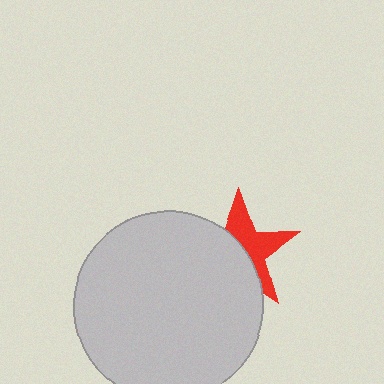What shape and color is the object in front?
The object in front is a light gray circle.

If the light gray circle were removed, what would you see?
You would see the complete red star.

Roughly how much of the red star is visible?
About half of it is visible (roughly 48%).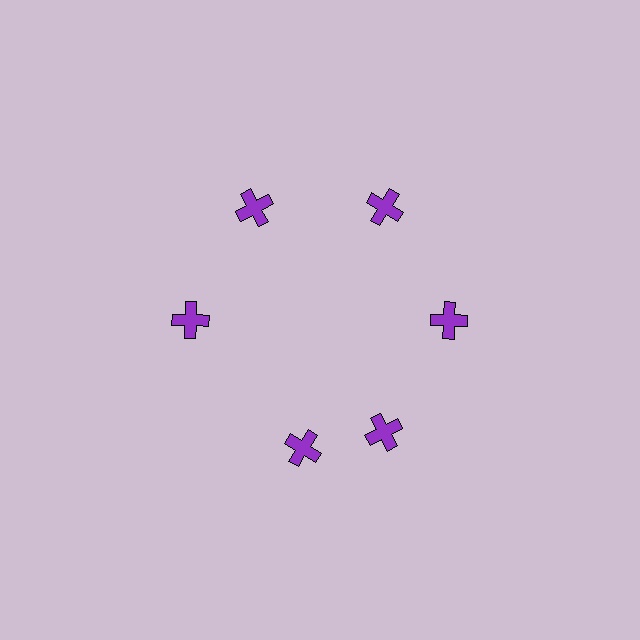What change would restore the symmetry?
The symmetry would be restored by rotating it back into even spacing with its neighbors so that all 6 crosses sit at equal angles and equal distance from the center.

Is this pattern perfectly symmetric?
No. The 6 purple crosses are arranged in a ring, but one element near the 7 o'clock position is rotated out of alignment along the ring, breaking the 6-fold rotational symmetry.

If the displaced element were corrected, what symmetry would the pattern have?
It would have 6-fold rotational symmetry — the pattern would map onto itself every 60 degrees.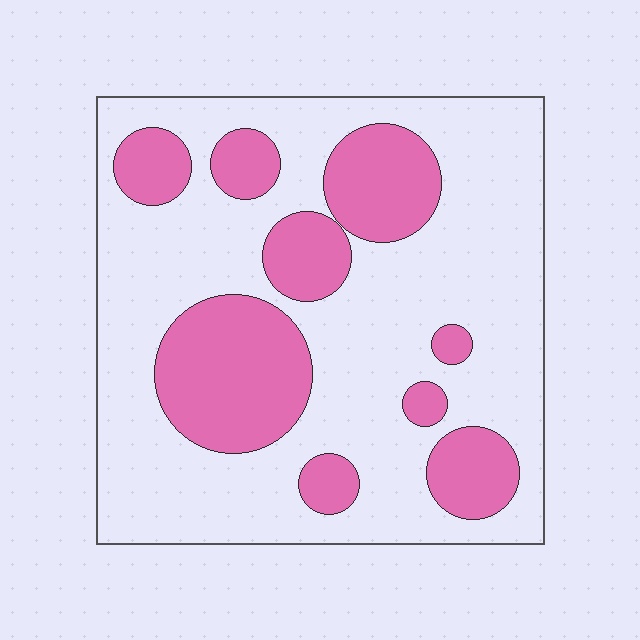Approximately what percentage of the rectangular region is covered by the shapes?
Approximately 30%.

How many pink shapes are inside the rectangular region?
9.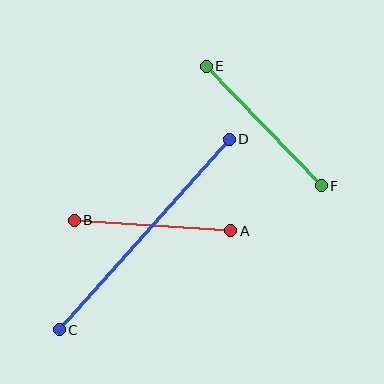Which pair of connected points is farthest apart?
Points C and D are farthest apart.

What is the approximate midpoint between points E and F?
The midpoint is at approximately (264, 126) pixels.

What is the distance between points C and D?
The distance is approximately 256 pixels.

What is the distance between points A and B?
The distance is approximately 157 pixels.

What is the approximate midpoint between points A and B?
The midpoint is at approximately (153, 226) pixels.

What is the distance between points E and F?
The distance is approximately 166 pixels.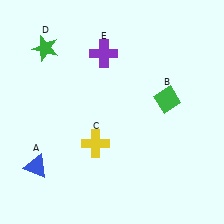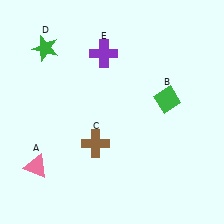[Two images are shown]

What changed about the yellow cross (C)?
In Image 1, C is yellow. In Image 2, it changed to brown.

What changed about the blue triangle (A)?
In Image 1, A is blue. In Image 2, it changed to pink.